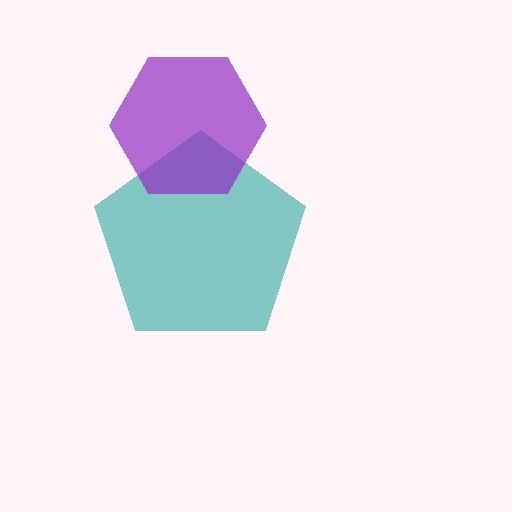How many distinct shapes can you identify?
There are 2 distinct shapes: a teal pentagon, a purple hexagon.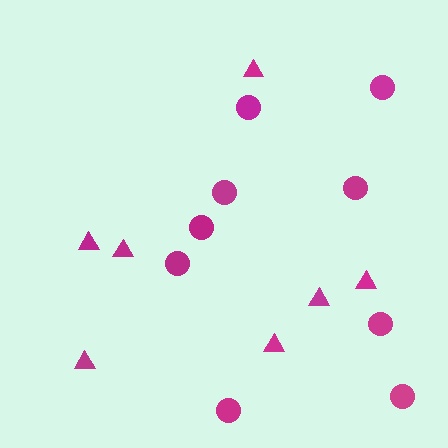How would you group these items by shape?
There are 2 groups: one group of triangles (7) and one group of circles (9).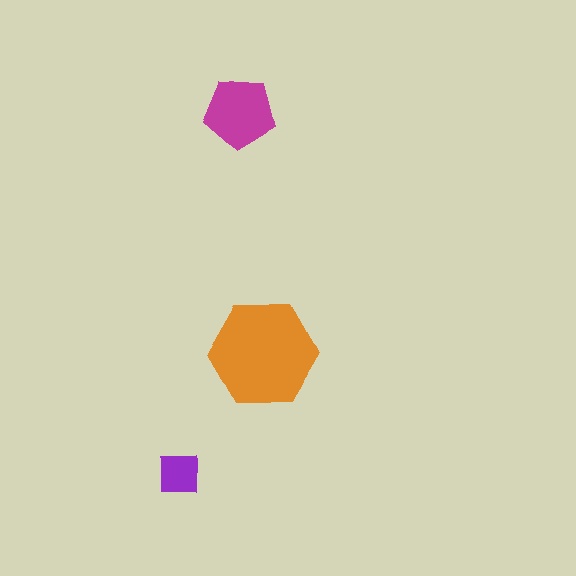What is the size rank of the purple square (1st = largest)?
3rd.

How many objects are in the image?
There are 3 objects in the image.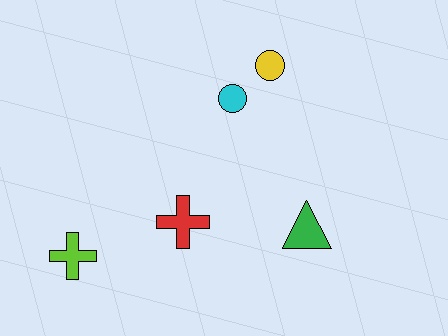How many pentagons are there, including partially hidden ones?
There are no pentagons.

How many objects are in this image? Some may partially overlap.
There are 5 objects.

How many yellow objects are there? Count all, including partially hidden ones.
There is 1 yellow object.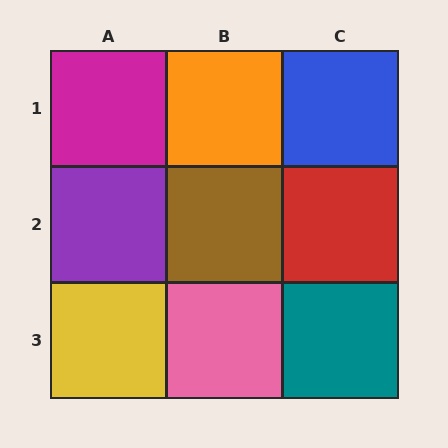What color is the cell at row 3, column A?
Yellow.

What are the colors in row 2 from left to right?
Purple, brown, red.